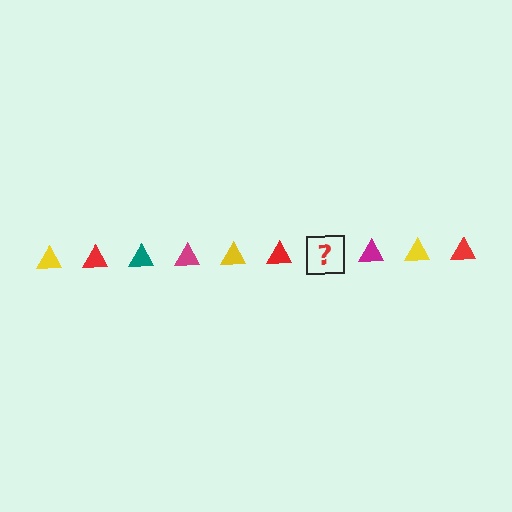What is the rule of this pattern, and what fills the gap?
The rule is that the pattern cycles through yellow, red, teal, magenta triangles. The gap should be filled with a teal triangle.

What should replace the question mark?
The question mark should be replaced with a teal triangle.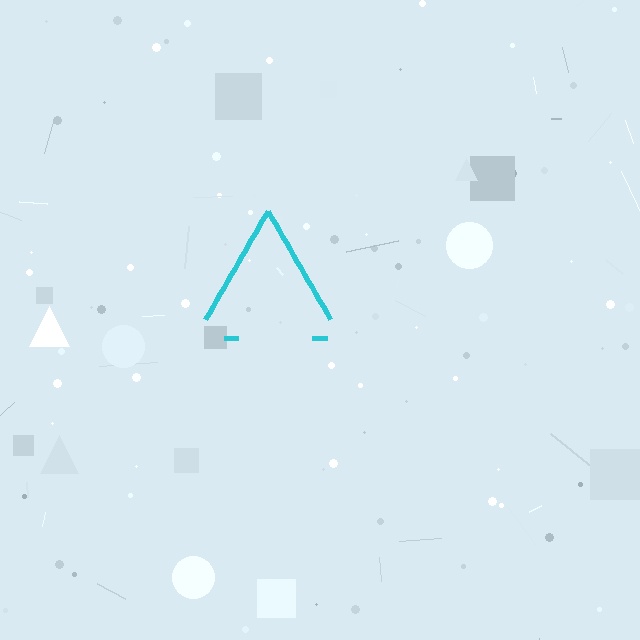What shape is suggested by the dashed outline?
The dashed outline suggests a triangle.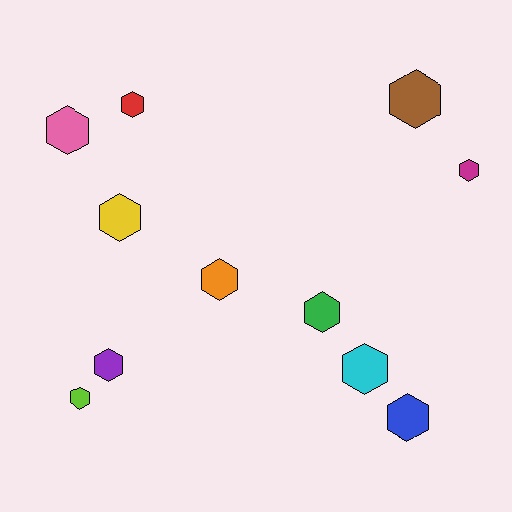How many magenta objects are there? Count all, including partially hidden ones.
There is 1 magenta object.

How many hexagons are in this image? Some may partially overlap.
There are 11 hexagons.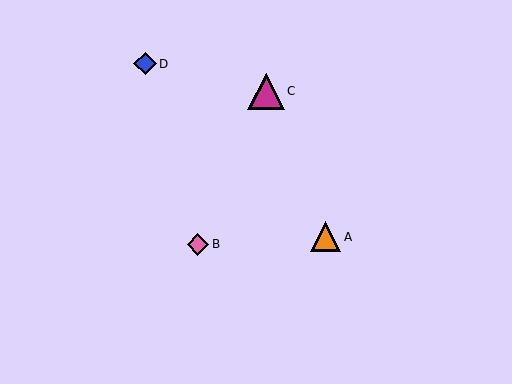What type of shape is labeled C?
Shape C is a magenta triangle.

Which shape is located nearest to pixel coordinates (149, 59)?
The blue diamond (labeled D) at (145, 64) is nearest to that location.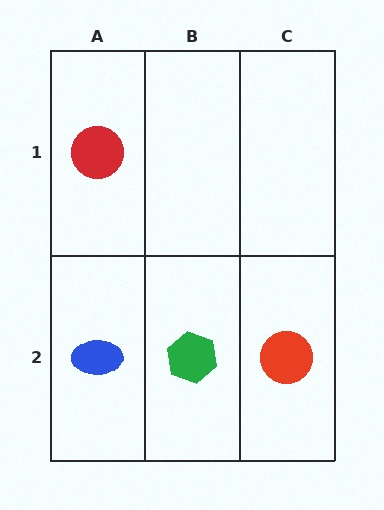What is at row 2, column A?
A blue ellipse.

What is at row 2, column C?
A red circle.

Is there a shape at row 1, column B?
No, that cell is empty.